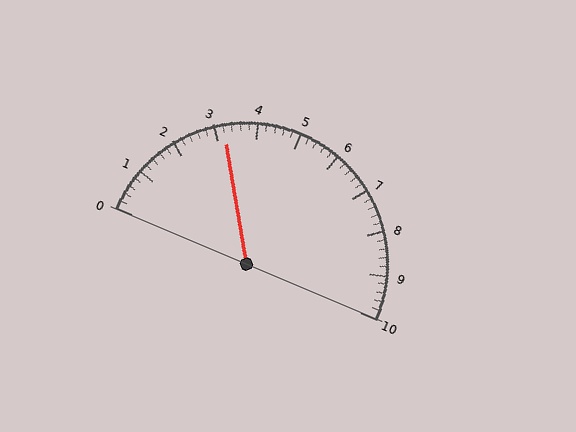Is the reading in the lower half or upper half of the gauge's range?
The reading is in the lower half of the range (0 to 10).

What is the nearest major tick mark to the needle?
The nearest major tick mark is 3.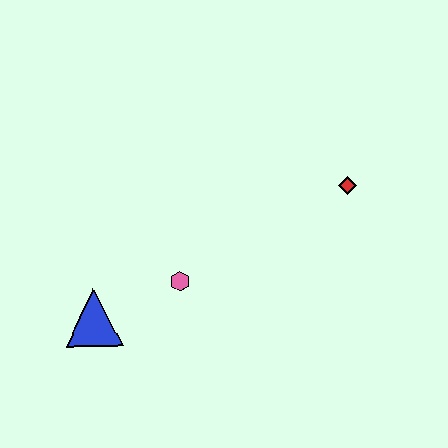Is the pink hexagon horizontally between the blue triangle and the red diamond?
Yes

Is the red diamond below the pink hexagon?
No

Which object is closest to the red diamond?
The pink hexagon is closest to the red diamond.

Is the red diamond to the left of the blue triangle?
No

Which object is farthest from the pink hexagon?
The red diamond is farthest from the pink hexagon.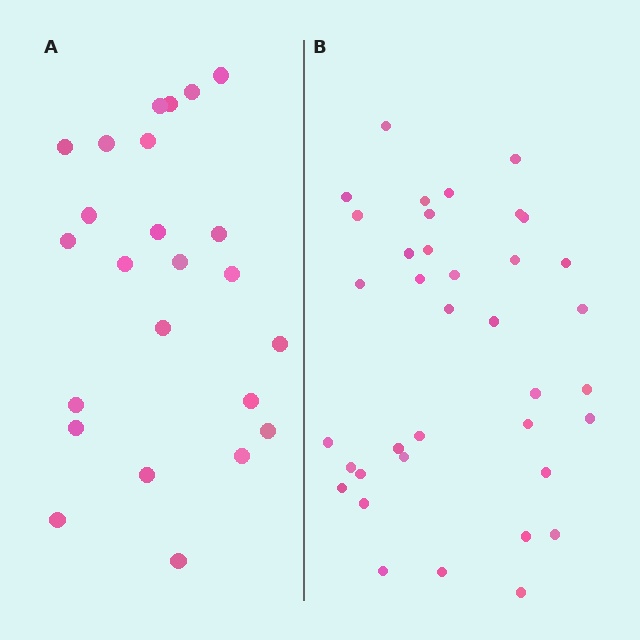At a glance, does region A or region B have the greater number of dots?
Region B (the right region) has more dots.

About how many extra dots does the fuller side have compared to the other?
Region B has approximately 15 more dots than region A.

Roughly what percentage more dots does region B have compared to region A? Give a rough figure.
About 55% more.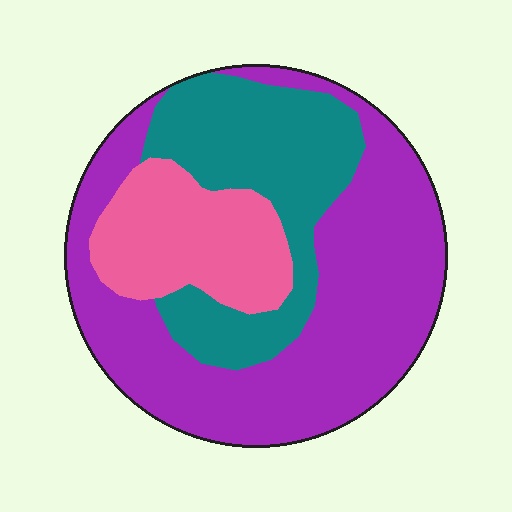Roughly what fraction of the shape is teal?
Teal covers 28% of the shape.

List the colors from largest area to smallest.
From largest to smallest: purple, teal, pink.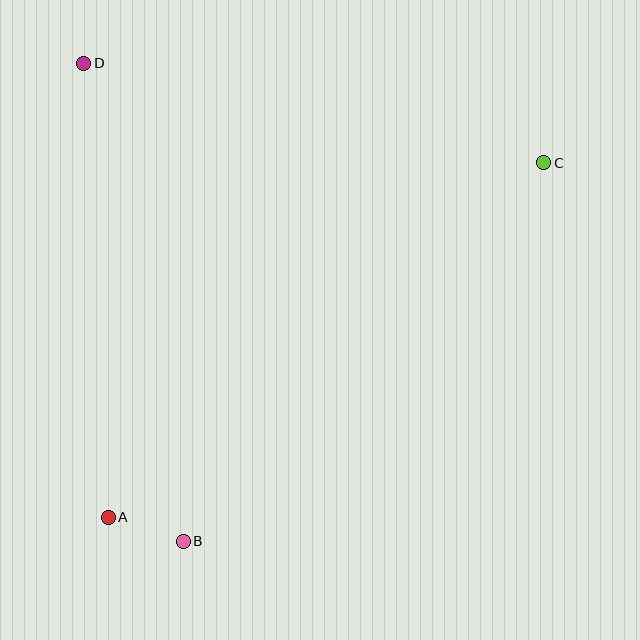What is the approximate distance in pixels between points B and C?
The distance between B and C is approximately 523 pixels.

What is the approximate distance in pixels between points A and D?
The distance between A and D is approximately 455 pixels.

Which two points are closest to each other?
Points A and B are closest to each other.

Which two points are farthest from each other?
Points A and C are farthest from each other.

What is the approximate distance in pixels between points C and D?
The distance between C and D is approximately 471 pixels.